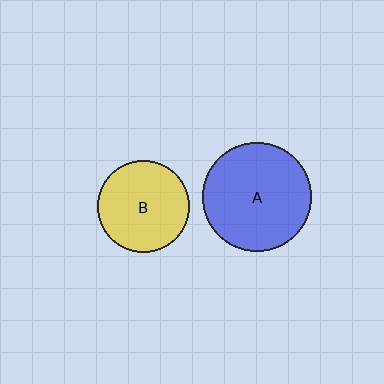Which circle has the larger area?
Circle A (blue).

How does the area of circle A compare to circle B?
Approximately 1.4 times.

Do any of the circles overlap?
No, none of the circles overlap.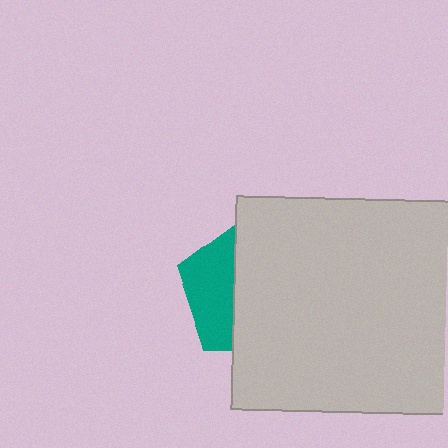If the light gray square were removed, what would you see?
You would see the complete teal pentagon.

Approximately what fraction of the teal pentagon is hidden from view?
Roughly 65% of the teal pentagon is hidden behind the light gray square.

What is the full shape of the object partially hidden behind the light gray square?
The partially hidden object is a teal pentagon.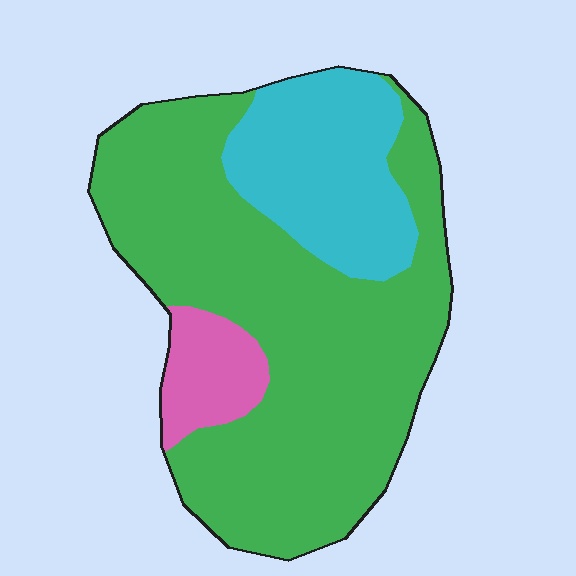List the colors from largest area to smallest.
From largest to smallest: green, cyan, pink.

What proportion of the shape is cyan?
Cyan covers roughly 25% of the shape.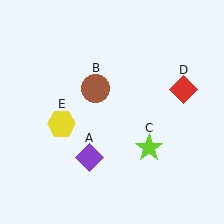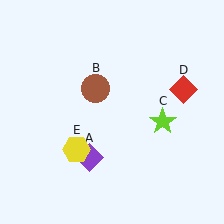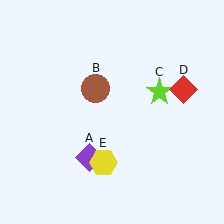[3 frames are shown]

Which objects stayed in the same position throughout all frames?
Purple diamond (object A) and brown circle (object B) and red diamond (object D) remained stationary.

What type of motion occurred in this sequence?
The lime star (object C), yellow hexagon (object E) rotated counterclockwise around the center of the scene.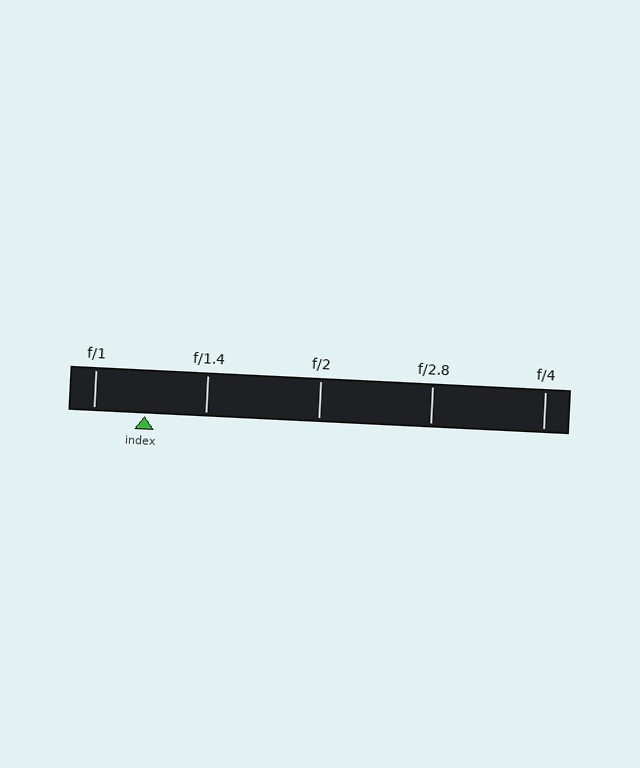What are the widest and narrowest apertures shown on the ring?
The widest aperture shown is f/1 and the narrowest is f/4.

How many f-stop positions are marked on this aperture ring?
There are 5 f-stop positions marked.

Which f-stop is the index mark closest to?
The index mark is closest to f/1.